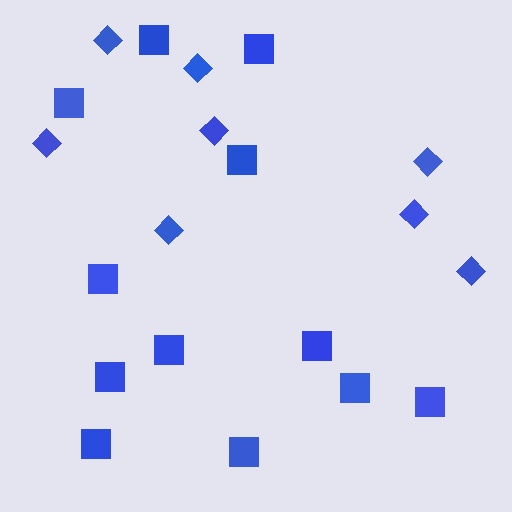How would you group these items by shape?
There are 2 groups: one group of squares (12) and one group of diamonds (8).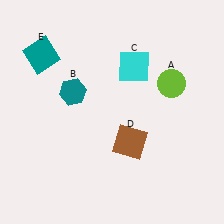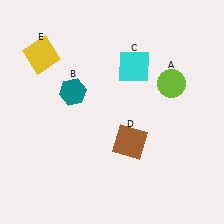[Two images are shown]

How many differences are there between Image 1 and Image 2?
There is 1 difference between the two images.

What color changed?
The square (E) changed from teal in Image 1 to yellow in Image 2.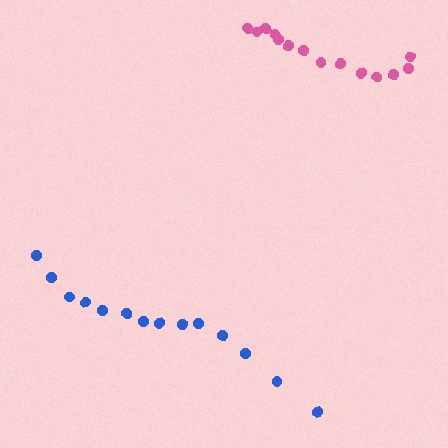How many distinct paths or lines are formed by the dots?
There are 2 distinct paths.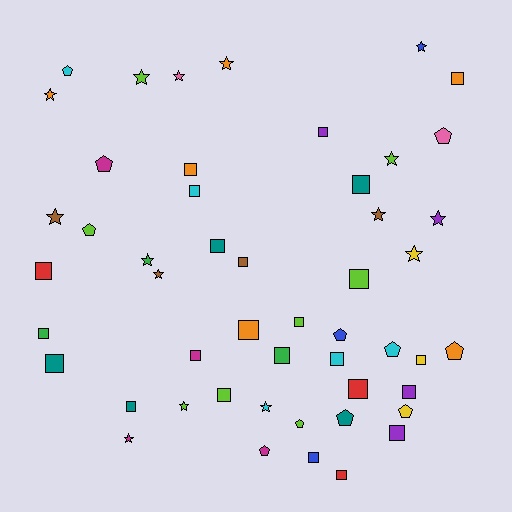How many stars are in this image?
There are 15 stars.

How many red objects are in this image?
There are 3 red objects.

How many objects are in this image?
There are 50 objects.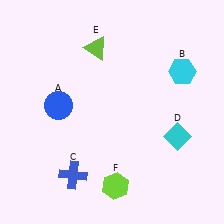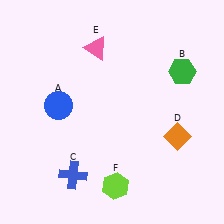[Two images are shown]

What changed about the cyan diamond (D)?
In Image 1, D is cyan. In Image 2, it changed to orange.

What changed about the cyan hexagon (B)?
In Image 1, B is cyan. In Image 2, it changed to green.